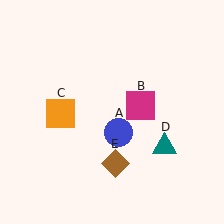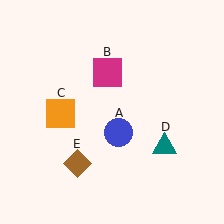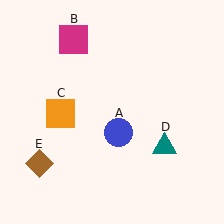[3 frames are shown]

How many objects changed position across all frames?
2 objects changed position: magenta square (object B), brown diamond (object E).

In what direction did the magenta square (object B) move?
The magenta square (object B) moved up and to the left.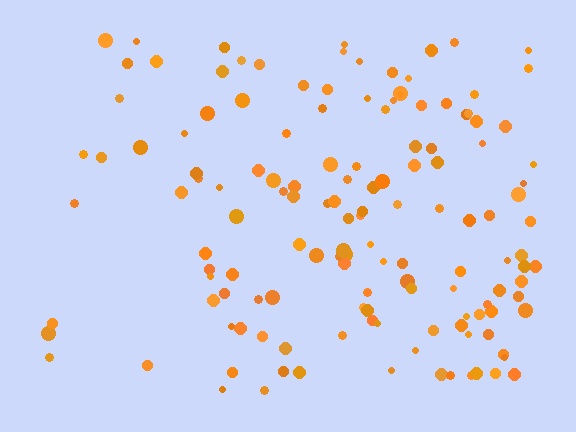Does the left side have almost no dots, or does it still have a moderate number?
Still a moderate number, just noticeably fewer than the right.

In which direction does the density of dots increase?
From left to right, with the right side densest.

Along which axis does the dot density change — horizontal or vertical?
Horizontal.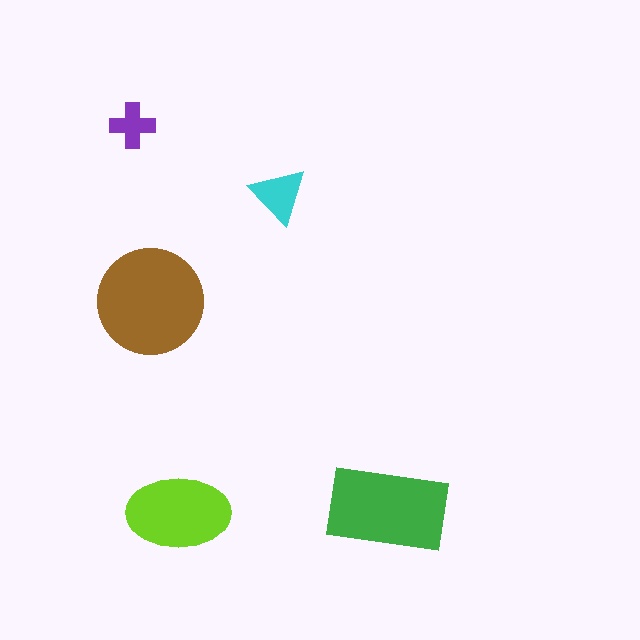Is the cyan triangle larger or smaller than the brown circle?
Smaller.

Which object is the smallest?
The purple cross.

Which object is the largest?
The brown circle.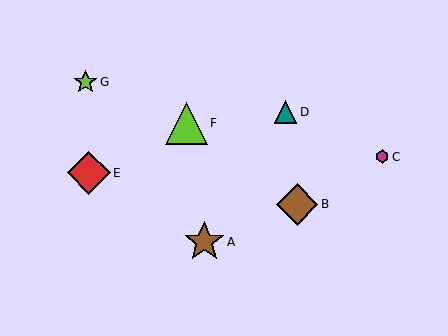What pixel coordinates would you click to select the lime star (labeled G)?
Click at (86, 82) to select the lime star G.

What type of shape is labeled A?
Shape A is a brown star.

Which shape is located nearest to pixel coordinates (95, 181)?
The red diamond (labeled E) at (89, 173) is nearest to that location.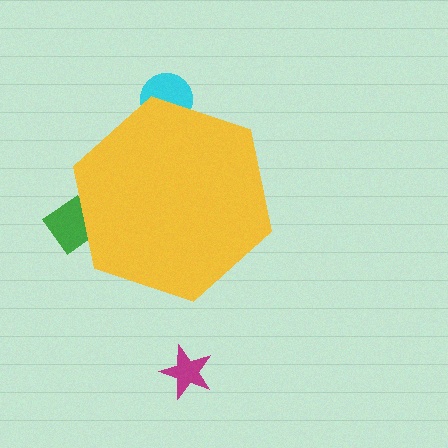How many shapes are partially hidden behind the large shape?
2 shapes are partially hidden.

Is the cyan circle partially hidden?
Yes, the cyan circle is partially hidden behind the yellow hexagon.